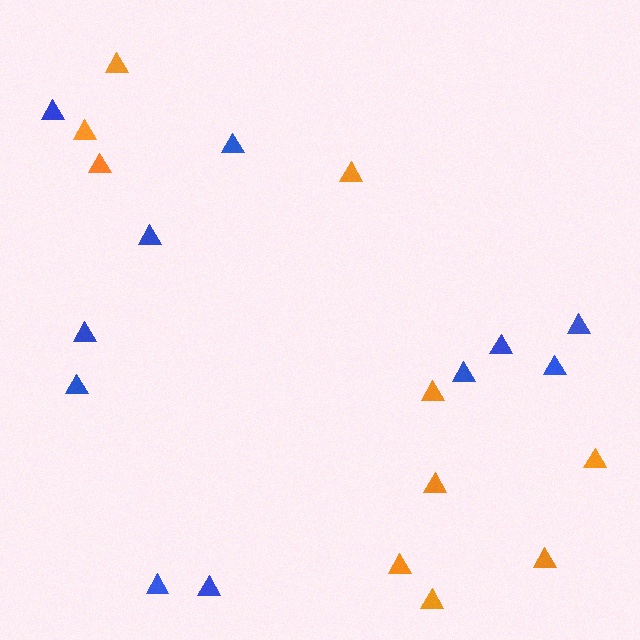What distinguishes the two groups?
There are 2 groups: one group of blue triangles (11) and one group of orange triangles (10).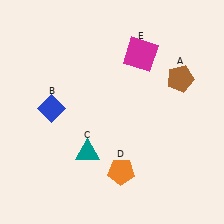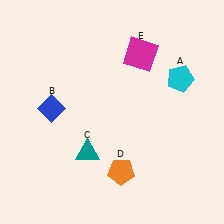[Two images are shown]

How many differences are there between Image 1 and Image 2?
There is 1 difference between the two images.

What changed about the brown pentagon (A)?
In Image 1, A is brown. In Image 2, it changed to cyan.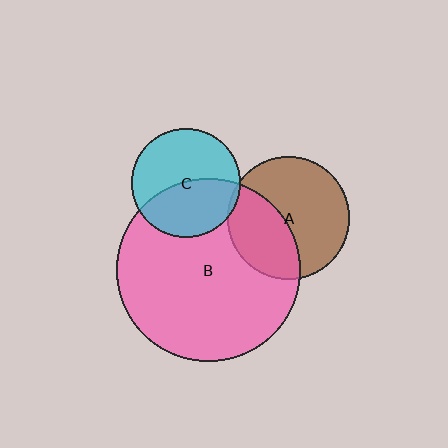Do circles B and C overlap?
Yes.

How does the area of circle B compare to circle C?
Approximately 2.8 times.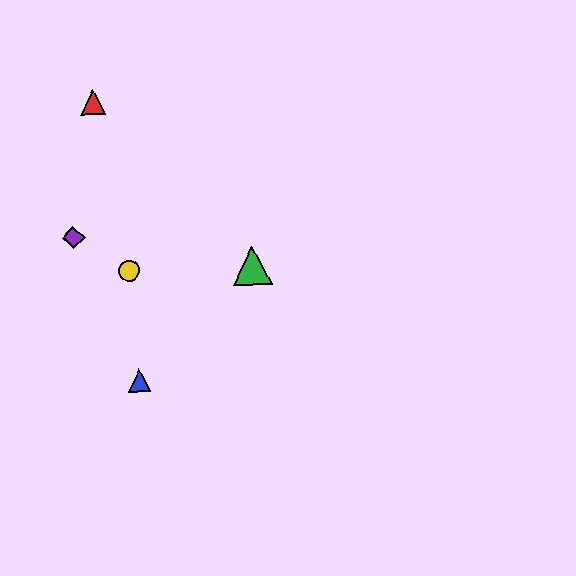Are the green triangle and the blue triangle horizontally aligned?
No, the green triangle is at y≈265 and the blue triangle is at y≈381.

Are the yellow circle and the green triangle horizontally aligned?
Yes, both are at y≈271.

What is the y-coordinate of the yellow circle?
The yellow circle is at y≈271.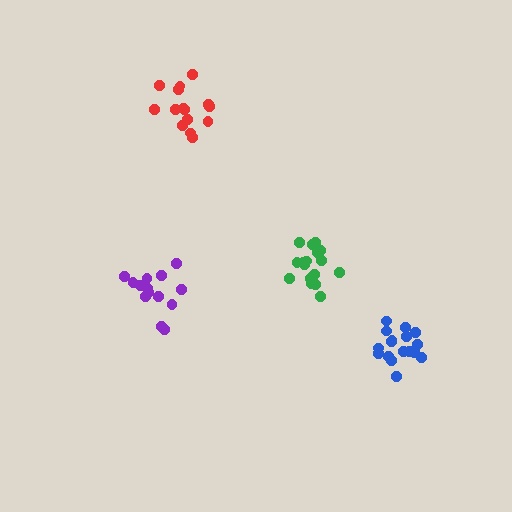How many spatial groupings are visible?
There are 4 spatial groupings.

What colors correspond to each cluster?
The clusters are colored: red, green, blue, purple.